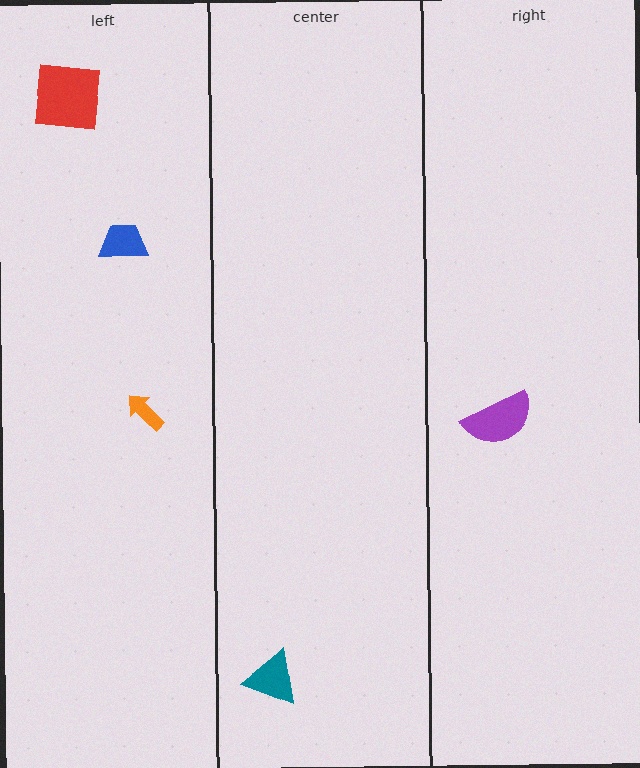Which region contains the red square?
The left region.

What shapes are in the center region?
The teal triangle.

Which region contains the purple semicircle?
The right region.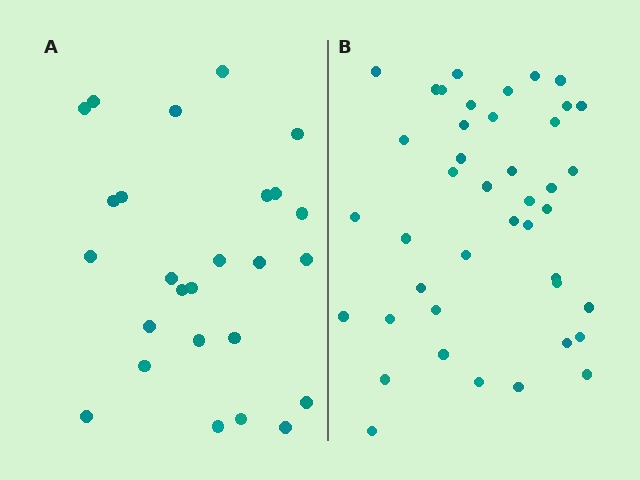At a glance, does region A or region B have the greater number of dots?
Region B (the right region) has more dots.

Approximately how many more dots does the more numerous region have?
Region B has approximately 15 more dots than region A.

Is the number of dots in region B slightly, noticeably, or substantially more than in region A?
Region B has substantially more. The ratio is roughly 1.6 to 1.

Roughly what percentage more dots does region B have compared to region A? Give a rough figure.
About 60% more.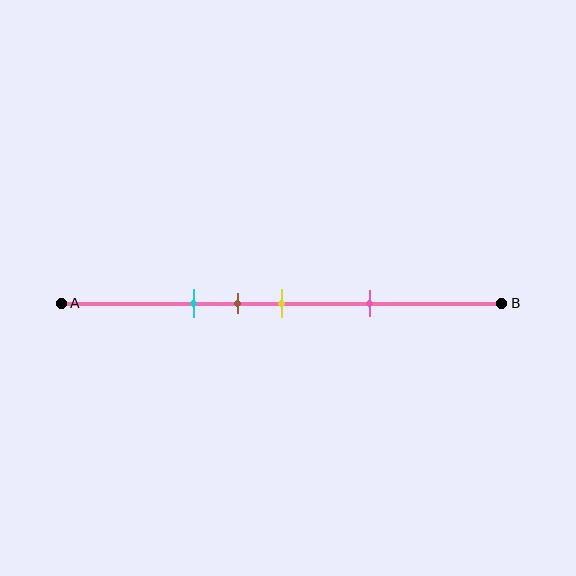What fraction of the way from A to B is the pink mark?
The pink mark is approximately 70% (0.7) of the way from A to B.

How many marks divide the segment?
There are 4 marks dividing the segment.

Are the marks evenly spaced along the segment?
No, the marks are not evenly spaced.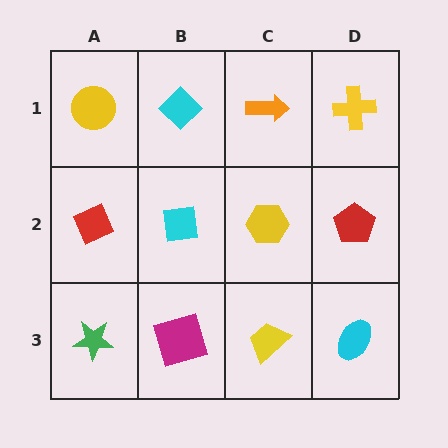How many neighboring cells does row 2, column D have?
3.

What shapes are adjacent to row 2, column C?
An orange arrow (row 1, column C), a yellow trapezoid (row 3, column C), a cyan square (row 2, column B), a red pentagon (row 2, column D).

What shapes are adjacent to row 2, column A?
A yellow circle (row 1, column A), a green star (row 3, column A), a cyan square (row 2, column B).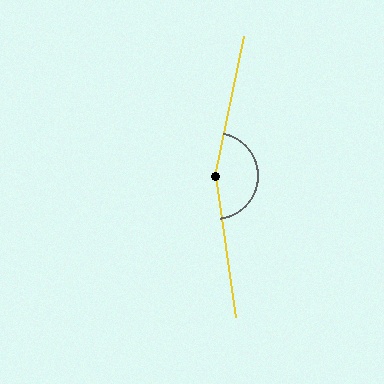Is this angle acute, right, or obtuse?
It is obtuse.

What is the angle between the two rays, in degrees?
Approximately 160 degrees.